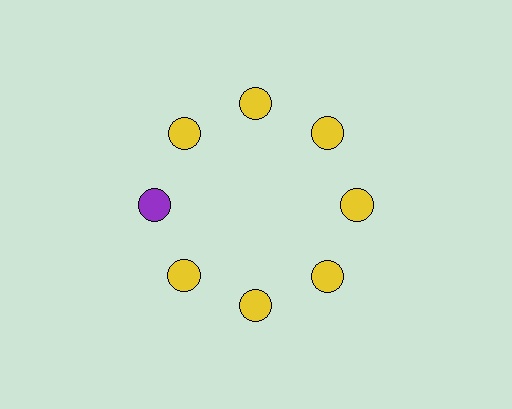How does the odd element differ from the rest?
It has a different color: purple instead of yellow.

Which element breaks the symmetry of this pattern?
The purple circle at roughly the 9 o'clock position breaks the symmetry. All other shapes are yellow circles.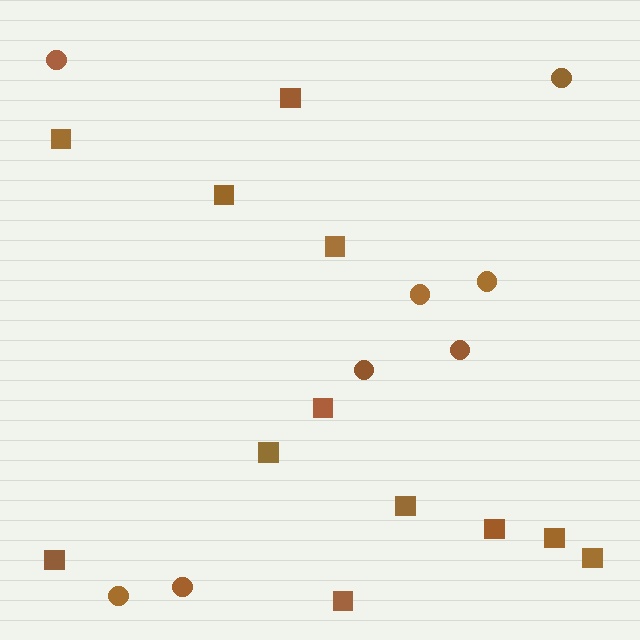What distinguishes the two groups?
There are 2 groups: one group of squares (12) and one group of circles (8).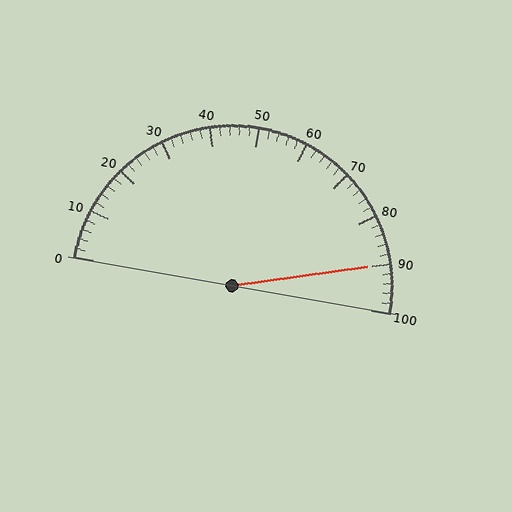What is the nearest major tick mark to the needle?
The nearest major tick mark is 90.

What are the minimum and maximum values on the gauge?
The gauge ranges from 0 to 100.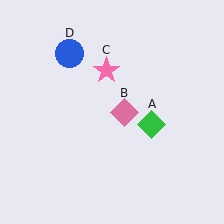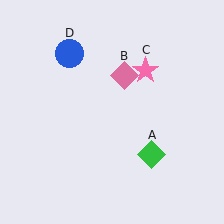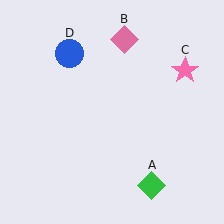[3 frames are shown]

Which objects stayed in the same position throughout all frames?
Blue circle (object D) remained stationary.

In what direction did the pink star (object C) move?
The pink star (object C) moved right.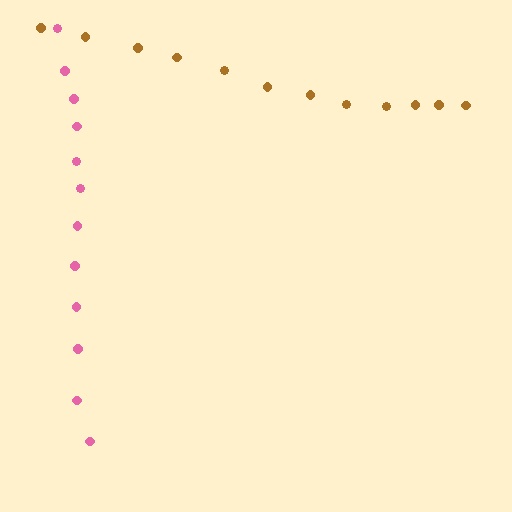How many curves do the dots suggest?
There are 2 distinct paths.